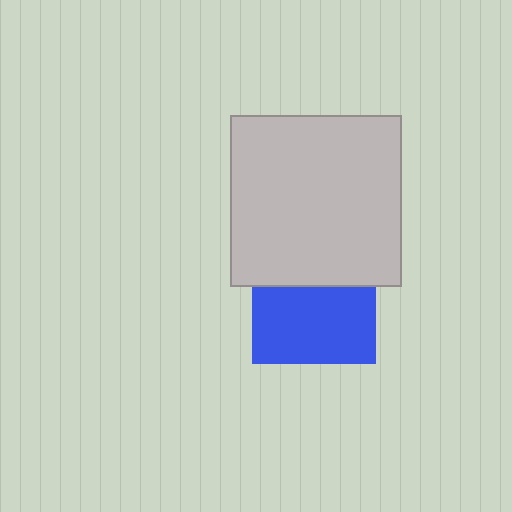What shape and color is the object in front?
The object in front is a light gray square.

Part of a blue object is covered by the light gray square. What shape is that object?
It is a square.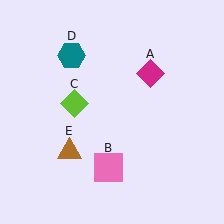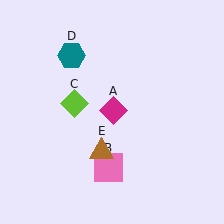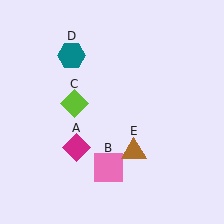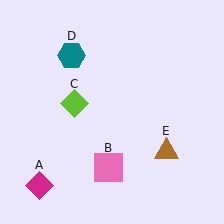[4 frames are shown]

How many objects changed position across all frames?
2 objects changed position: magenta diamond (object A), brown triangle (object E).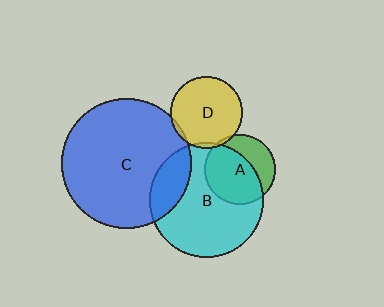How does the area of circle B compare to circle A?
Approximately 2.6 times.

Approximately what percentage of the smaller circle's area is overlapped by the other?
Approximately 5%.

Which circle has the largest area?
Circle C (blue).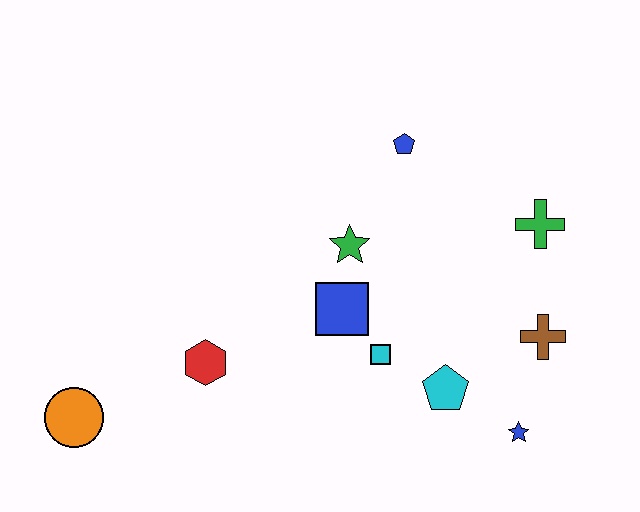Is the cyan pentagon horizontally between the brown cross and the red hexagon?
Yes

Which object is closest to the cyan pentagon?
The cyan square is closest to the cyan pentagon.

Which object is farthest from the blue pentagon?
The orange circle is farthest from the blue pentagon.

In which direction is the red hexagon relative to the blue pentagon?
The red hexagon is below the blue pentagon.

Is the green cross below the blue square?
No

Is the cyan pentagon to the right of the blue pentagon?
Yes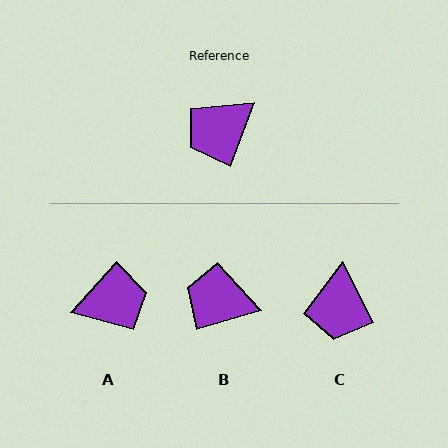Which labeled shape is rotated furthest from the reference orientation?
A, about 160 degrees away.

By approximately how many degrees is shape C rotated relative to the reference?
Approximately 49 degrees counter-clockwise.